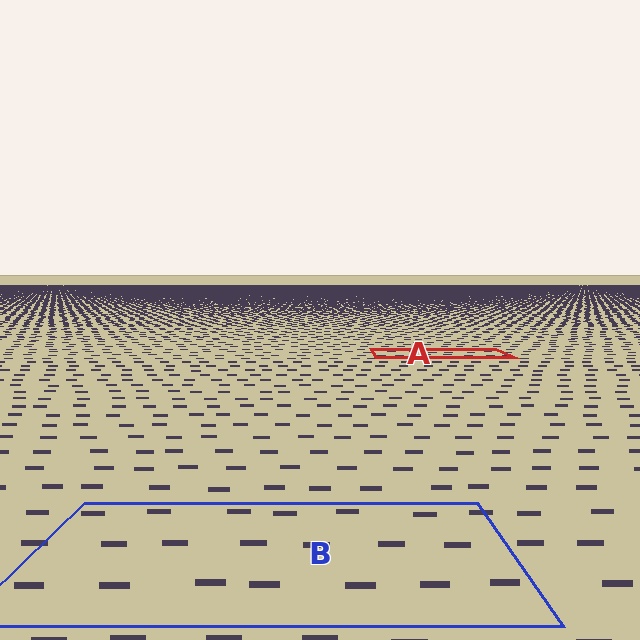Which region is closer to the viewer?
Region B is closer. The texture elements there are larger and more spread out.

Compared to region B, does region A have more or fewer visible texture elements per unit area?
Region A has more texture elements per unit area — they are packed more densely because it is farther away.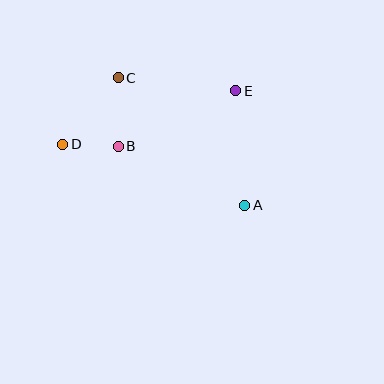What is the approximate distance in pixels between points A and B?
The distance between A and B is approximately 140 pixels.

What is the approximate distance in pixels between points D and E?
The distance between D and E is approximately 181 pixels.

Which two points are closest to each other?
Points B and D are closest to each other.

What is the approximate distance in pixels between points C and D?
The distance between C and D is approximately 87 pixels.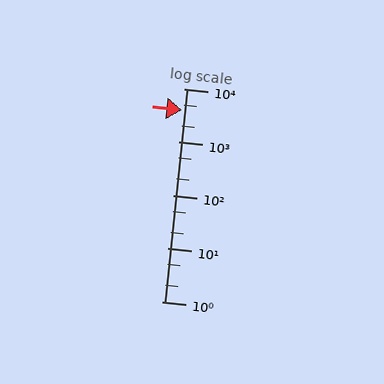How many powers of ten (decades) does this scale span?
The scale spans 4 decades, from 1 to 10000.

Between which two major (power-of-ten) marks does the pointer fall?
The pointer is between 1000 and 10000.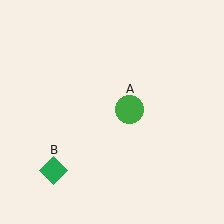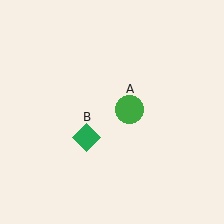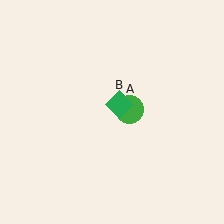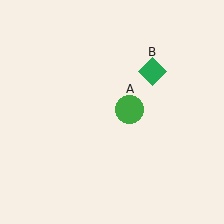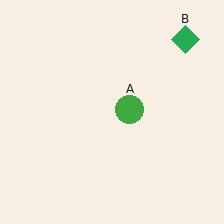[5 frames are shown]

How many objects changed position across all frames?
1 object changed position: green diamond (object B).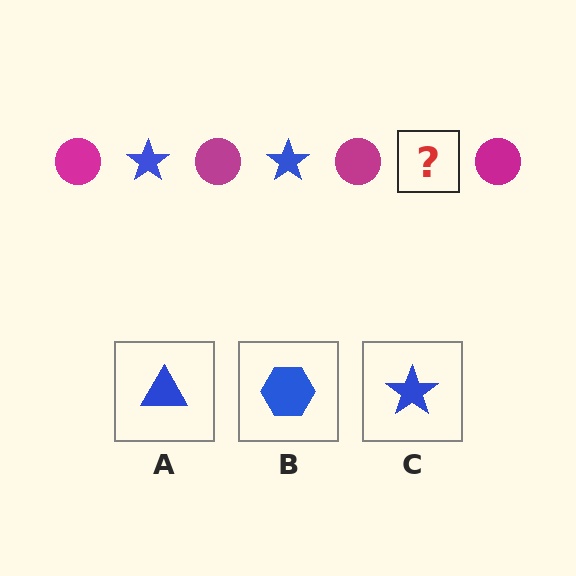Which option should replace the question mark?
Option C.